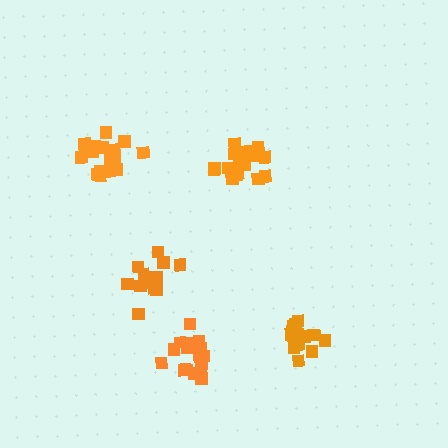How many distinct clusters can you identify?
There are 5 distinct clusters.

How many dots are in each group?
Group 1: 17 dots, Group 2: 15 dots, Group 3: 20 dots, Group 4: 16 dots, Group 5: 18 dots (86 total).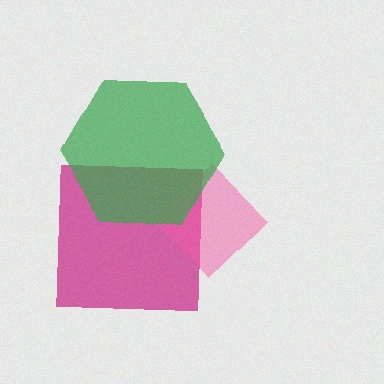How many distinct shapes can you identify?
There are 3 distinct shapes: a magenta square, a pink diamond, a green hexagon.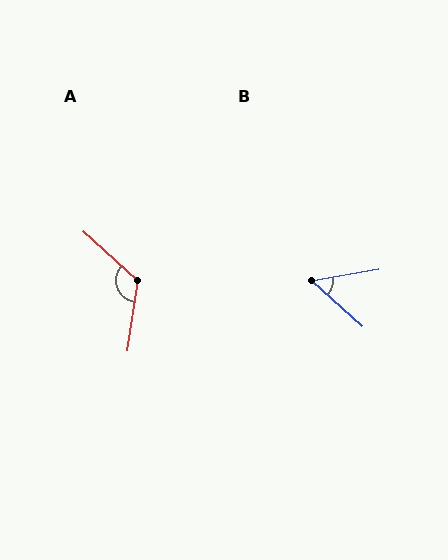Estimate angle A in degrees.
Approximately 124 degrees.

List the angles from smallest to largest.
B (52°), A (124°).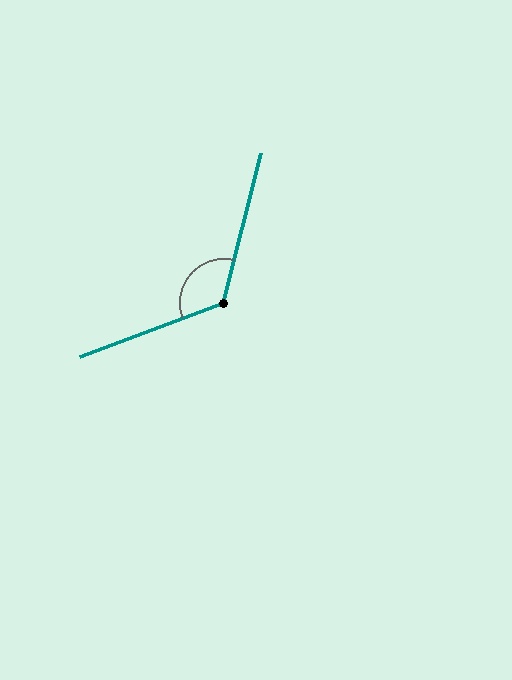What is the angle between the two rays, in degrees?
Approximately 125 degrees.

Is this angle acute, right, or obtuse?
It is obtuse.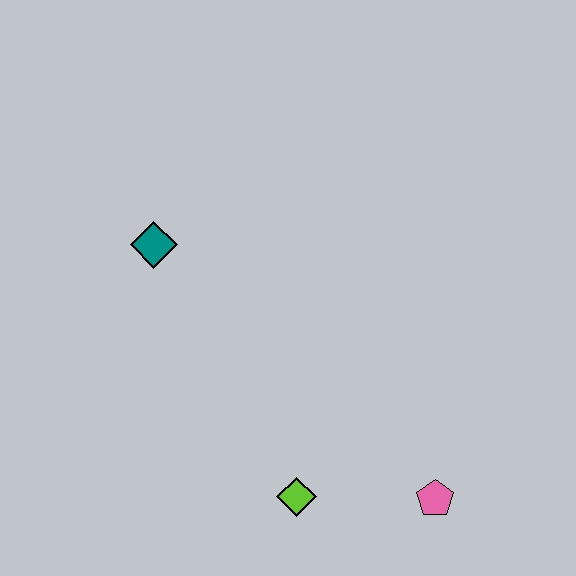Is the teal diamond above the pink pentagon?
Yes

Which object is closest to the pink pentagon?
The lime diamond is closest to the pink pentagon.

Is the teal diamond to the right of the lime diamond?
No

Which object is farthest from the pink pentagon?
The teal diamond is farthest from the pink pentagon.